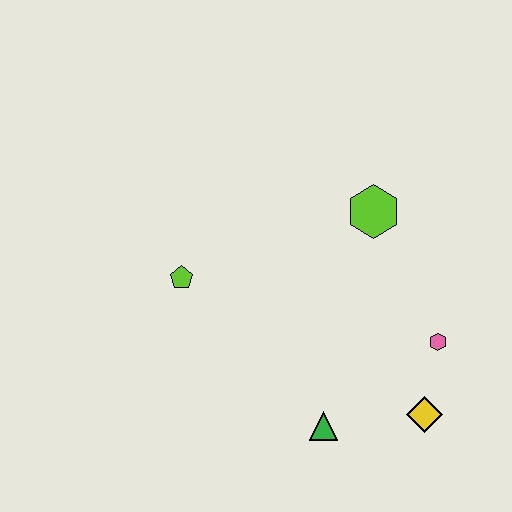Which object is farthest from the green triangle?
The lime hexagon is farthest from the green triangle.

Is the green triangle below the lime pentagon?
Yes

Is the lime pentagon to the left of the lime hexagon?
Yes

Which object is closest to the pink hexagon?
The yellow diamond is closest to the pink hexagon.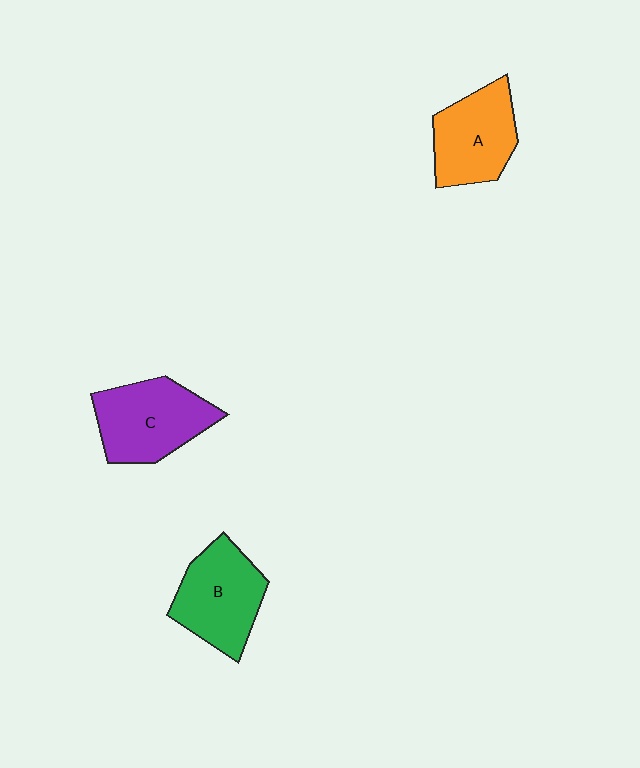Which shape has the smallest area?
Shape A (orange).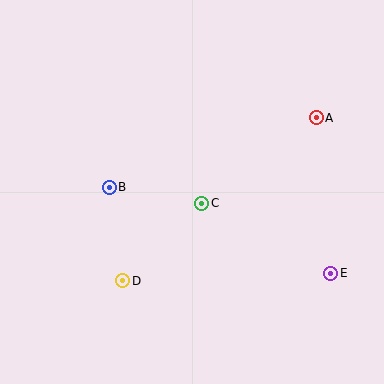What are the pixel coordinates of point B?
Point B is at (109, 187).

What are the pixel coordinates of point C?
Point C is at (202, 203).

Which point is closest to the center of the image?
Point C at (202, 203) is closest to the center.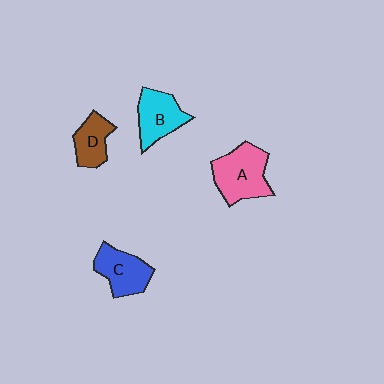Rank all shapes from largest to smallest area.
From largest to smallest: A (pink), B (cyan), C (blue), D (brown).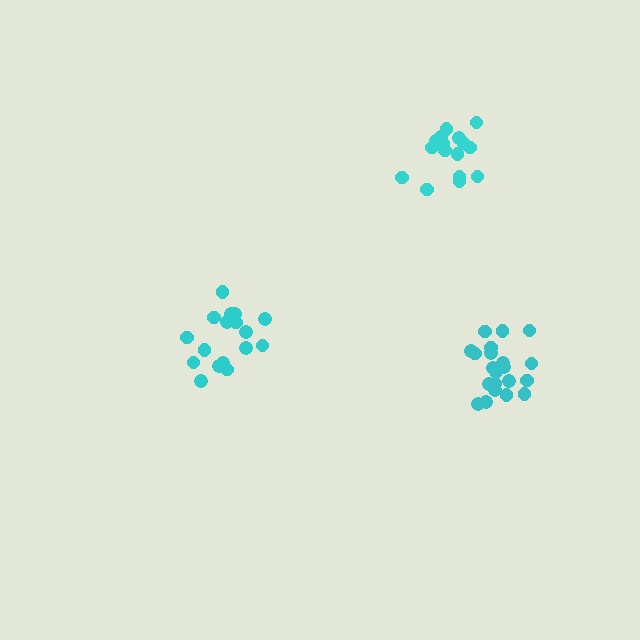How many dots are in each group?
Group 1: 21 dots, Group 2: 18 dots, Group 3: 16 dots (55 total).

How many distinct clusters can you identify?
There are 3 distinct clusters.